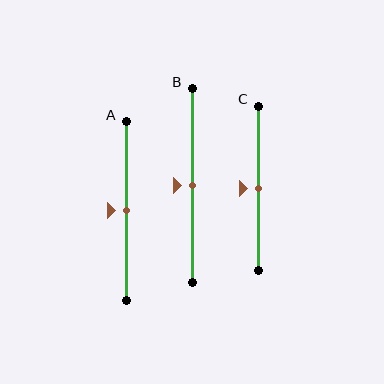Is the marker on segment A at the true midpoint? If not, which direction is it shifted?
Yes, the marker on segment A is at the true midpoint.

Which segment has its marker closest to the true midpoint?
Segment A has its marker closest to the true midpoint.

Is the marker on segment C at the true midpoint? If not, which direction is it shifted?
Yes, the marker on segment C is at the true midpoint.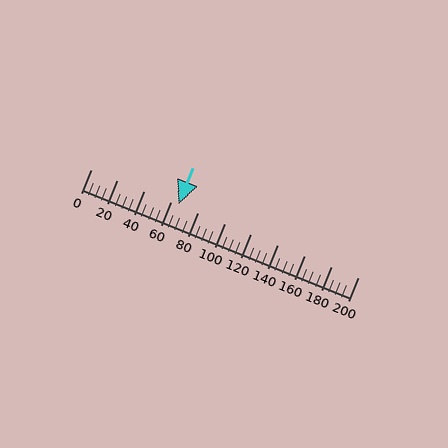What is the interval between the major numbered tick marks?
The major tick marks are spaced 20 units apart.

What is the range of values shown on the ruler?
The ruler shows values from 0 to 200.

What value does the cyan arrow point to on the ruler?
The cyan arrow points to approximately 66.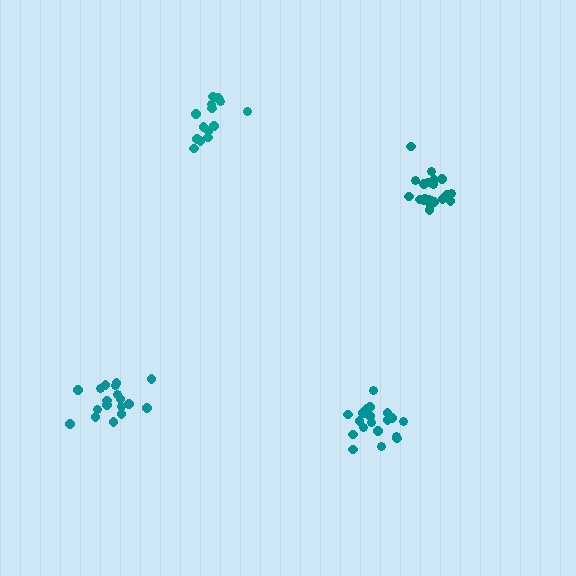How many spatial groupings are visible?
There are 4 spatial groupings.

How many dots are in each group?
Group 1: 20 dots, Group 2: 18 dots, Group 3: 14 dots, Group 4: 20 dots (72 total).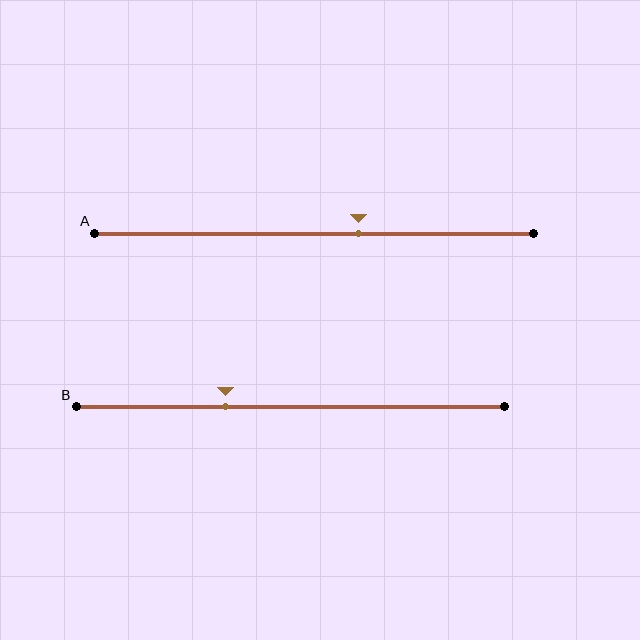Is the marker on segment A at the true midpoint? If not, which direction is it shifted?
No, the marker on segment A is shifted to the right by about 10% of the segment length.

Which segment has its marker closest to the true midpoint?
Segment A has its marker closest to the true midpoint.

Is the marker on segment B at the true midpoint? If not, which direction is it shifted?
No, the marker on segment B is shifted to the left by about 15% of the segment length.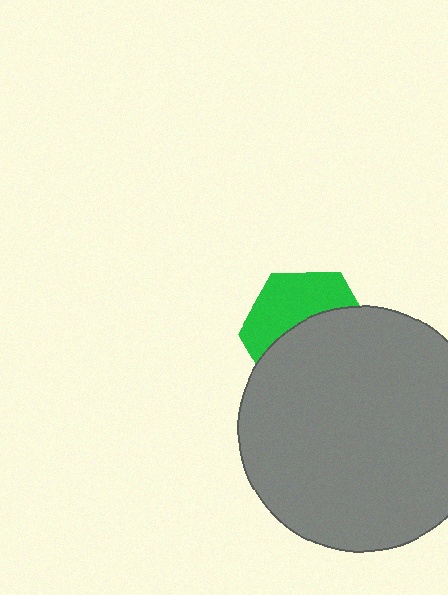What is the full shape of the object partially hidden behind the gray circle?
The partially hidden object is a green hexagon.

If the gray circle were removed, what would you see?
You would see the complete green hexagon.